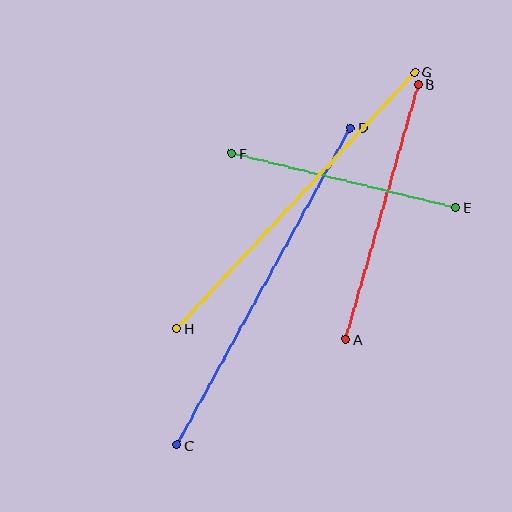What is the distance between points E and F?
The distance is approximately 230 pixels.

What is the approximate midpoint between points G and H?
The midpoint is at approximately (296, 200) pixels.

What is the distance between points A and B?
The distance is approximately 265 pixels.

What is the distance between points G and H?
The distance is approximately 349 pixels.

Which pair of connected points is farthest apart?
Points C and D are farthest apart.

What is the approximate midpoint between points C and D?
The midpoint is at approximately (264, 286) pixels.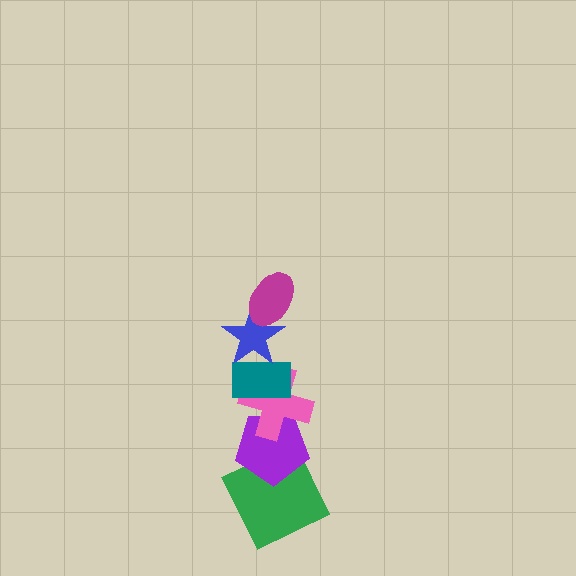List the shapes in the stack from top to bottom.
From top to bottom: the magenta ellipse, the blue star, the teal rectangle, the pink cross, the purple pentagon, the green square.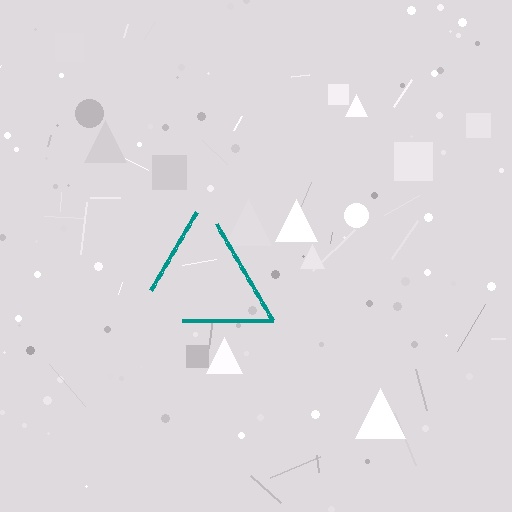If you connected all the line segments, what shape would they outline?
They would outline a triangle.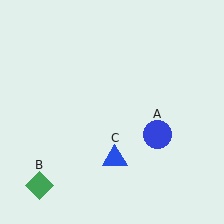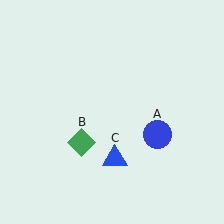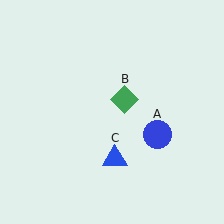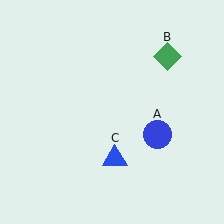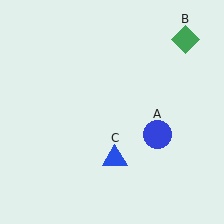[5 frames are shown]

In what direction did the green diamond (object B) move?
The green diamond (object B) moved up and to the right.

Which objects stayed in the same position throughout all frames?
Blue circle (object A) and blue triangle (object C) remained stationary.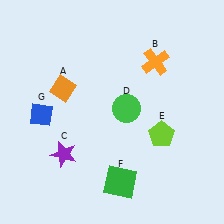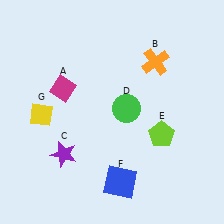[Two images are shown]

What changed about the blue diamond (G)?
In Image 1, G is blue. In Image 2, it changed to yellow.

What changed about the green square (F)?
In Image 1, F is green. In Image 2, it changed to blue.